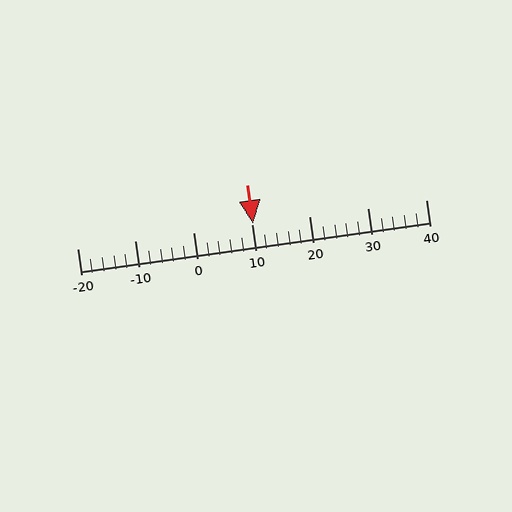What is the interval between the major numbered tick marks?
The major tick marks are spaced 10 units apart.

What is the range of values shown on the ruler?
The ruler shows values from -20 to 40.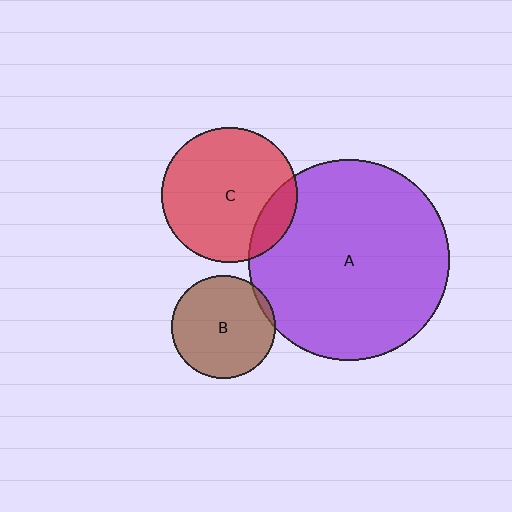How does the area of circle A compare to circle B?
Approximately 3.7 times.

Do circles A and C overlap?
Yes.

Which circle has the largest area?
Circle A (purple).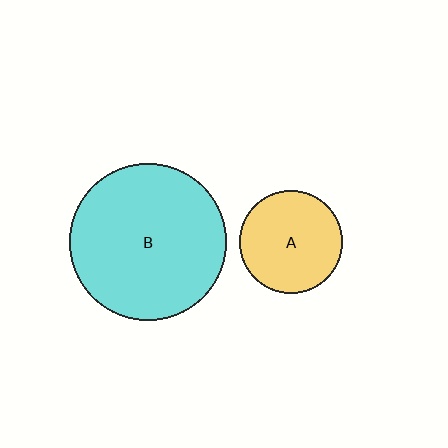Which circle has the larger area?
Circle B (cyan).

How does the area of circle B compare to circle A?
Approximately 2.3 times.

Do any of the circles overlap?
No, none of the circles overlap.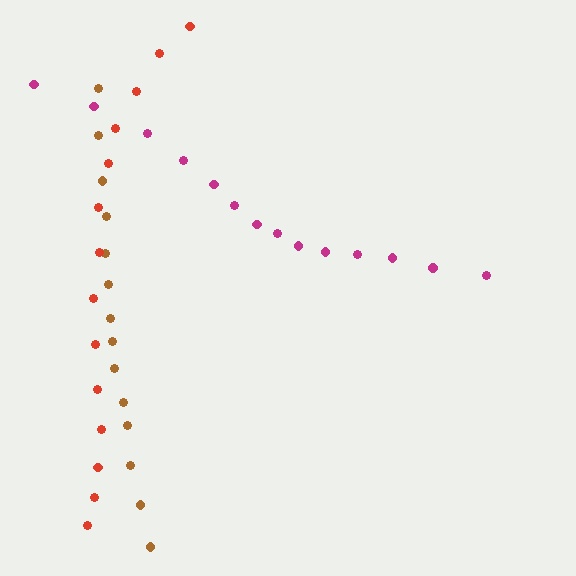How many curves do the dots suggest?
There are 3 distinct paths.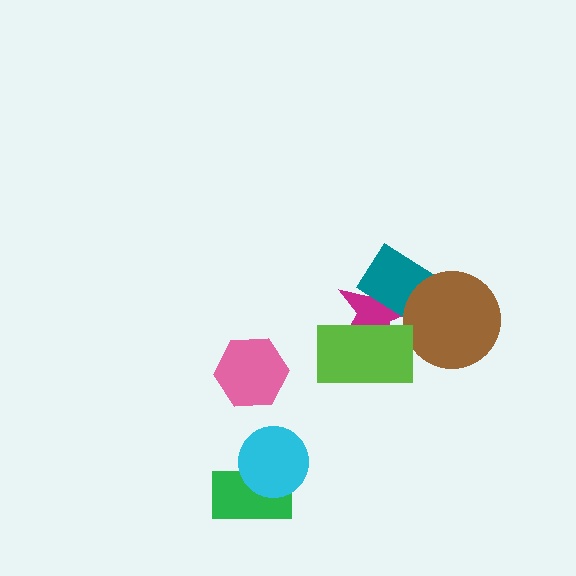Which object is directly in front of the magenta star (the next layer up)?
The teal rectangle is directly in front of the magenta star.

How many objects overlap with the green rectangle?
1 object overlaps with the green rectangle.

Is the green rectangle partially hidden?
Yes, it is partially covered by another shape.